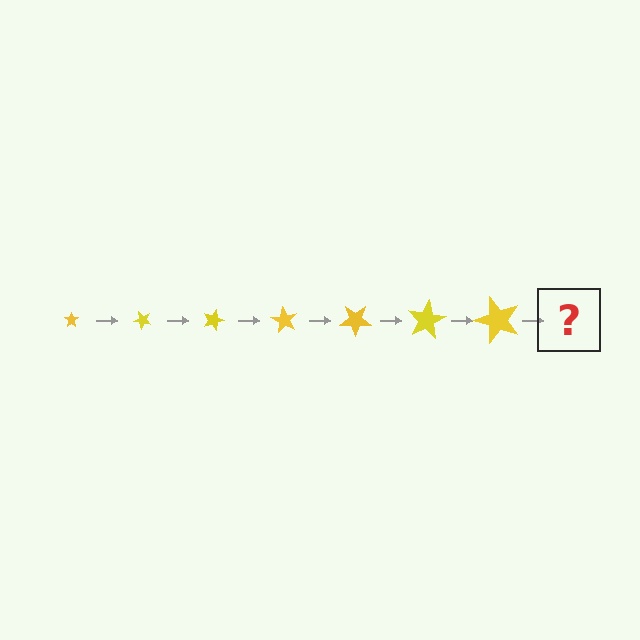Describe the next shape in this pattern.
It should be a star, larger than the previous one and rotated 315 degrees from the start.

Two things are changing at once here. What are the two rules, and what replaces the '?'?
The two rules are that the star grows larger each step and it rotates 45 degrees each step. The '?' should be a star, larger than the previous one and rotated 315 degrees from the start.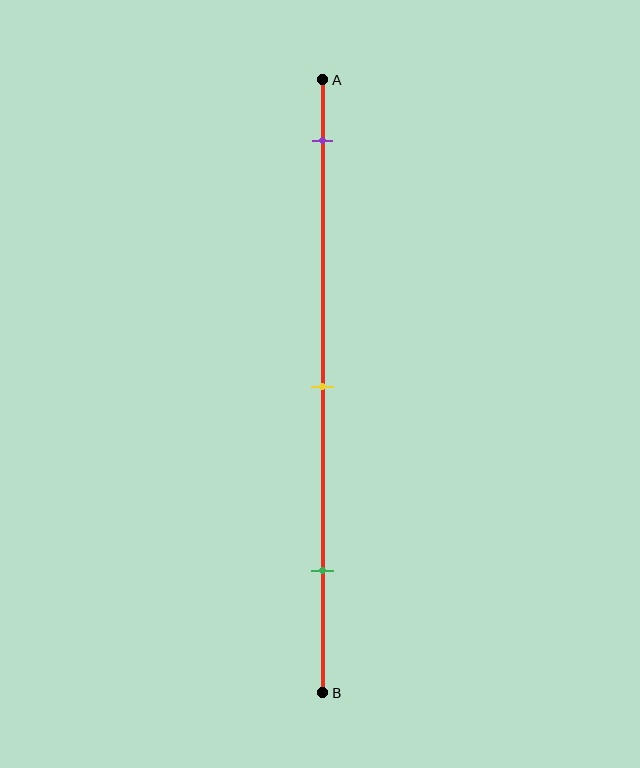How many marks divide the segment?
There are 3 marks dividing the segment.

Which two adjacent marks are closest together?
The yellow and green marks are the closest adjacent pair.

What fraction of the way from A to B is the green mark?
The green mark is approximately 80% (0.8) of the way from A to B.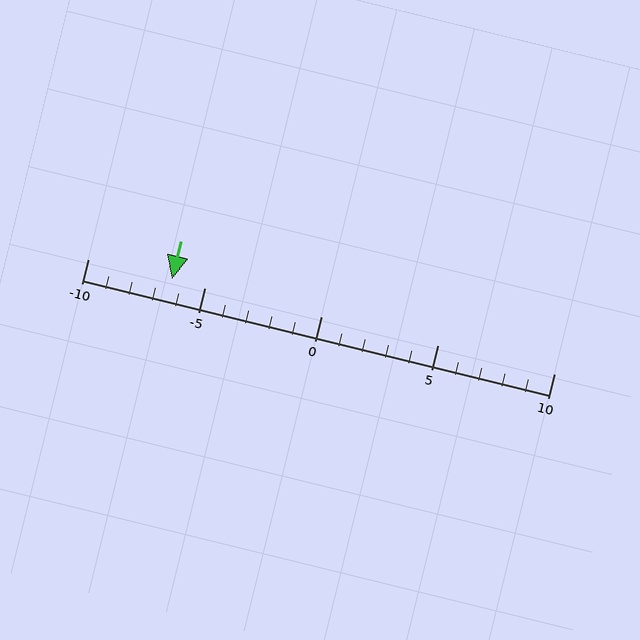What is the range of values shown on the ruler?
The ruler shows values from -10 to 10.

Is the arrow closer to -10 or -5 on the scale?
The arrow is closer to -5.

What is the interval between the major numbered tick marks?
The major tick marks are spaced 5 units apart.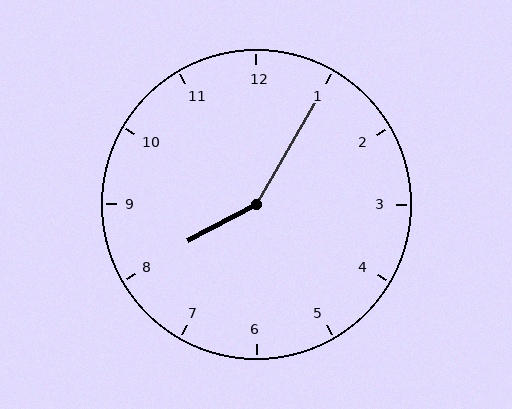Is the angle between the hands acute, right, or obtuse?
It is obtuse.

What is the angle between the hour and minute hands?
Approximately 148 degrees.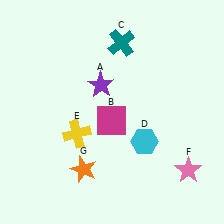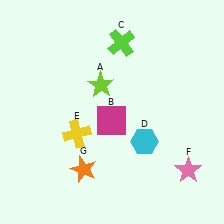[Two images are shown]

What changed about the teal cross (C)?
In Image 1, C is teal. In Image 2, it changed to lime.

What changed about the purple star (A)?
In Image 1, A is purple. In Image 2, it changed to lime.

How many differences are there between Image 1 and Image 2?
There are 2 differences between the two images.